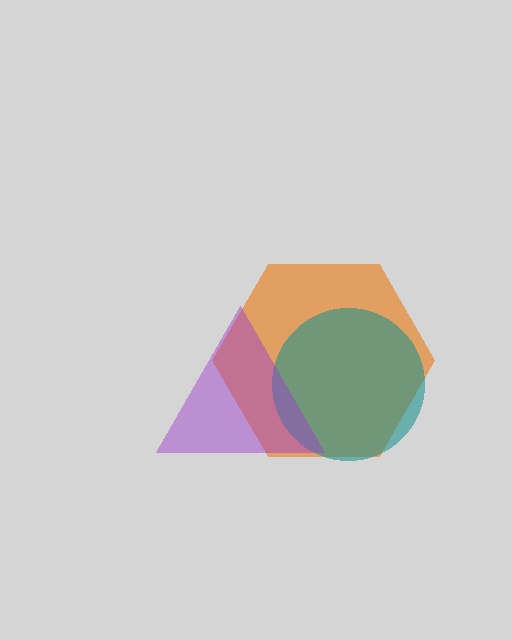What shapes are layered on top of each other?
The layered shapes are: an orange hexagon, a teal circle, a purple triangle.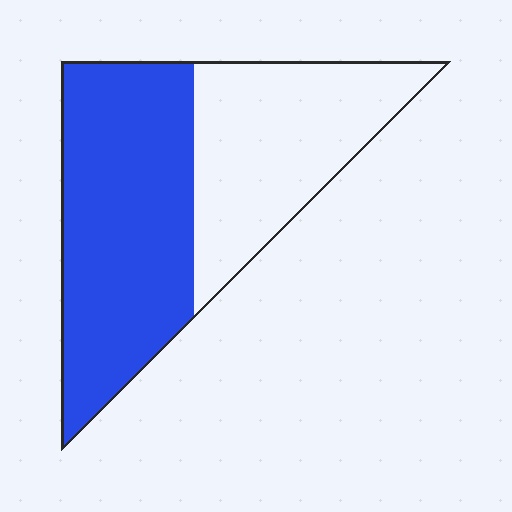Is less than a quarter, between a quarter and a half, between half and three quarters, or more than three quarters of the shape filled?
Between half and three quarters.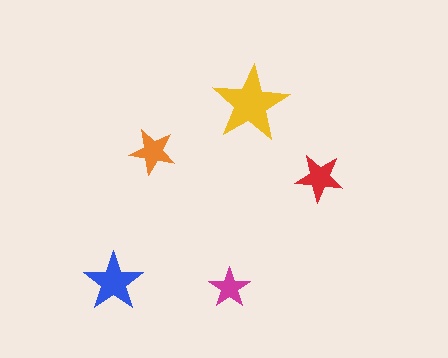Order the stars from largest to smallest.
the yellow one, the blue one, the red one, the orange one, the magenta one.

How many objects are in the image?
There are 5 objects in the image.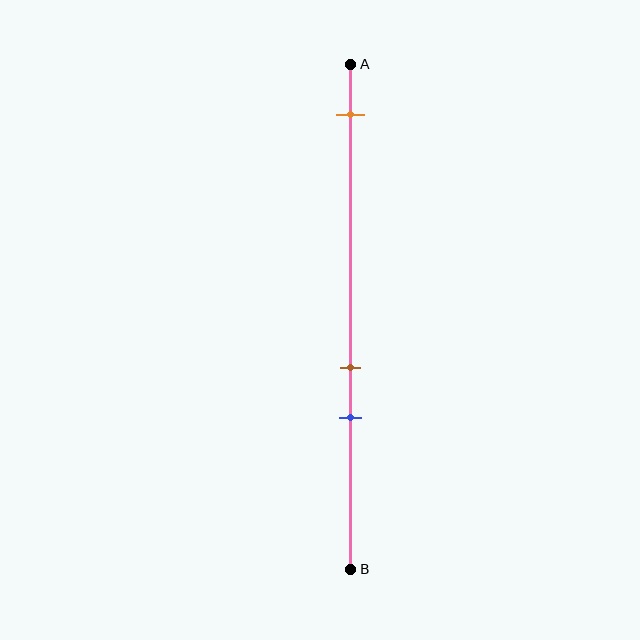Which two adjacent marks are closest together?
The brown and blue marks are the closest adjacent pair.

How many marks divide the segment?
There are 3 marks dividing the segment.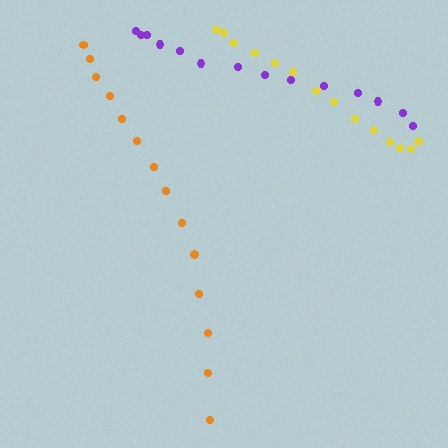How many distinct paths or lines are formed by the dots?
There are 3 distinct paths.